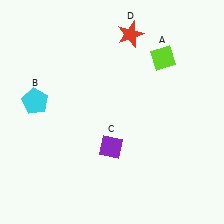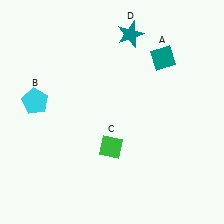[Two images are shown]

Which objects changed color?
A changed from lime to teal. C changed from purple to green. D changed from red to teal.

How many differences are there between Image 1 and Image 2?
There are 3 differences between the two images.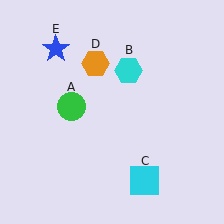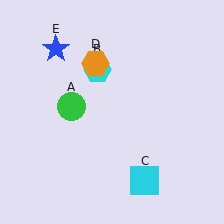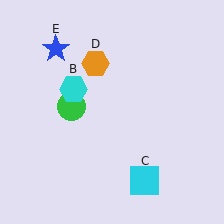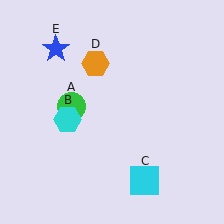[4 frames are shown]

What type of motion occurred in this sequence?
The cyan hexagon (object B) rotated counterclockwise around the center of the scene.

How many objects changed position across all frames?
1 object changed position: cyan hexagon (object B).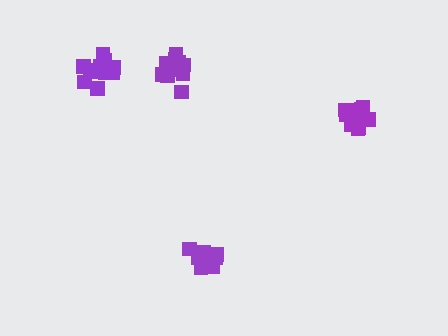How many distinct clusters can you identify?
There are 4 distinct clusters.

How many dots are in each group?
Group 1: 15 dots, Group 2: 13 dots, Group 3: 15 dots, Group 4: 14 dots (57 total).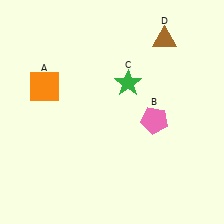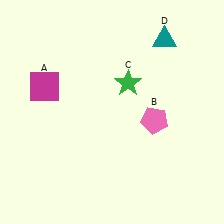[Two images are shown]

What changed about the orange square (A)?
In Image 1, A is orange. In Image 2, it changed to magenta.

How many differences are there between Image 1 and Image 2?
There are 2 differences between the two images.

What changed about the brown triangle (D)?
In Image 1, D is brown. In Image 2, it changed to teal.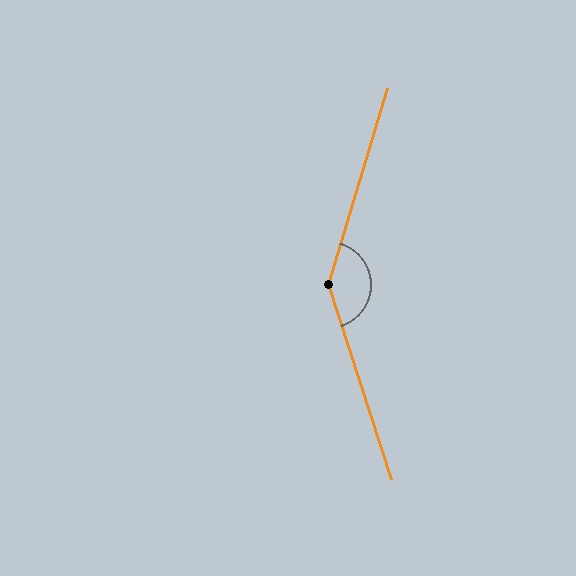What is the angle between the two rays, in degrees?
Approximately 145 degrees.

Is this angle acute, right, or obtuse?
It is obtuse.